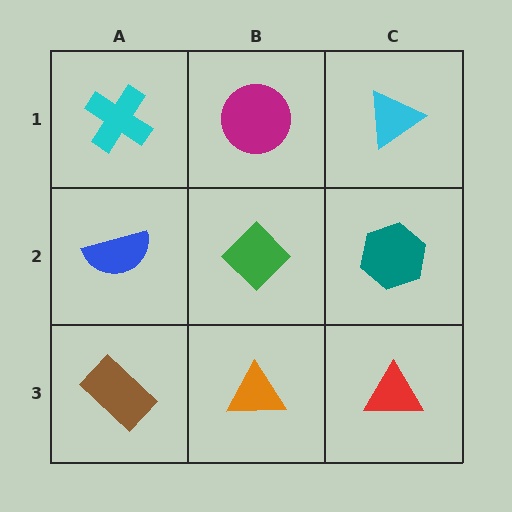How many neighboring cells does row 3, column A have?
2.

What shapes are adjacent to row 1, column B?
A green diamond (row 2, column B), a cyan cross (row 1, column A), a cyan triangle (row 1, column C).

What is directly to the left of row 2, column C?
A green diamond.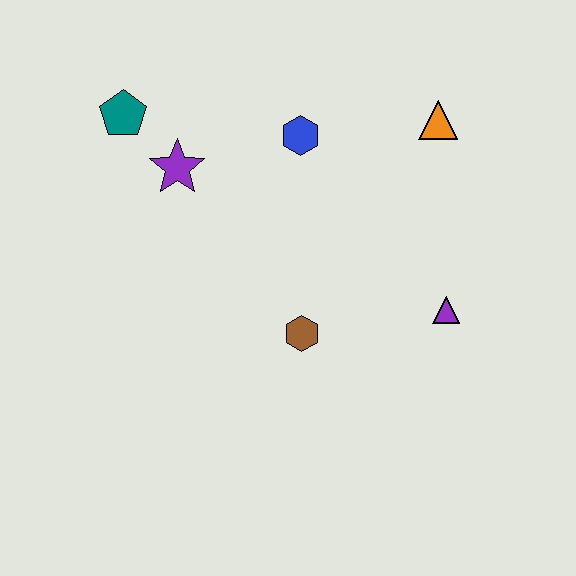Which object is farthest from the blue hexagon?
The purple triangle is farthest from the blue hexagon.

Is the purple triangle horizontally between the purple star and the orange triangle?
No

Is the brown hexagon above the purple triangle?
No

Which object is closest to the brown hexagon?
The purple triangle is closest to the brown hexagon.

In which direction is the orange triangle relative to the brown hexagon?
The orange triangle is above the brown hexagon.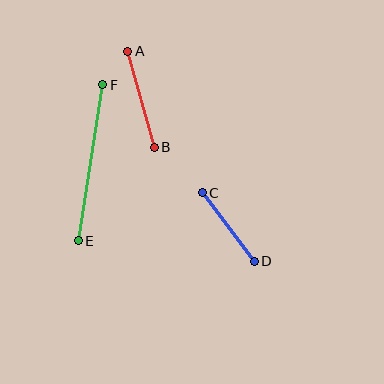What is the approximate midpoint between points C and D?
The midpoint is at approximately (228, 227) pixels.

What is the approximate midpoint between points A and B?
The midpoint is at approximately (141, 99) pixels.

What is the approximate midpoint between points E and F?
The midpoint is at approximately (91, 163) pixels.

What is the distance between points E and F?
The distance is approximately 158 pixels.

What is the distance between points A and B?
The distance is approximately 99 pixels.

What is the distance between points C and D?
The distance is approximately 86 pixels.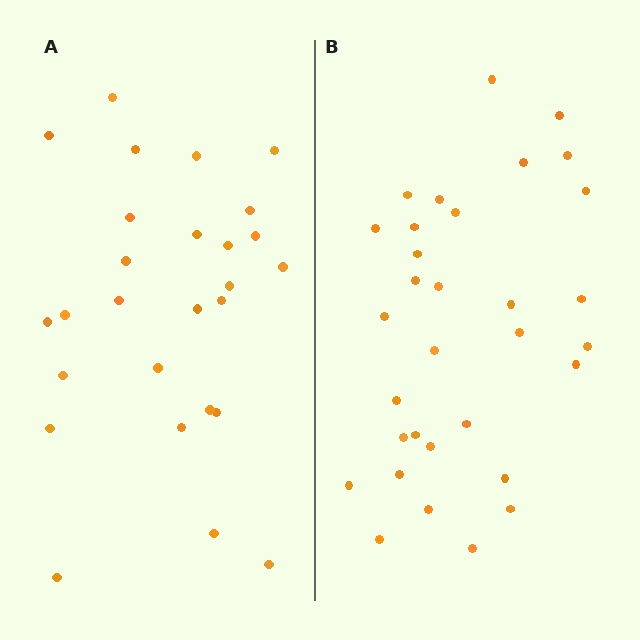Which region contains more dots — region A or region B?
Region B (the right region) has more dots.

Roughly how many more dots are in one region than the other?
Region B has about 5 more dots than region A.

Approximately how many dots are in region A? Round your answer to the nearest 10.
About 30 dots. (The exact count is 27, which rounds to 30.)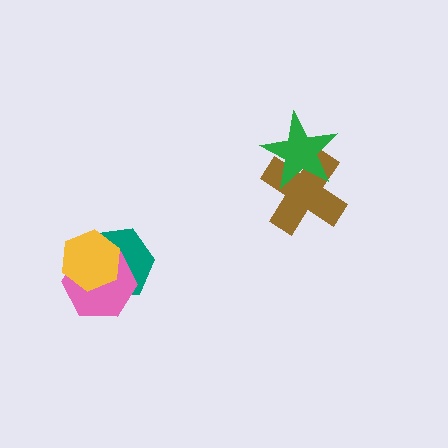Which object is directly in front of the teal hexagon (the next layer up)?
The pink hexagon is directly in front of the teal hexagon.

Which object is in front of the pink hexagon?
The yellow hexagon is in front of the pink hexagon.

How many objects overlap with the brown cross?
1 object overlaps with the brown cross.